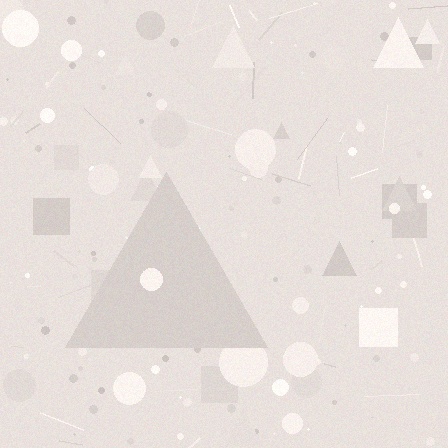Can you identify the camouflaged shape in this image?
The camouflaged shape is a triangle.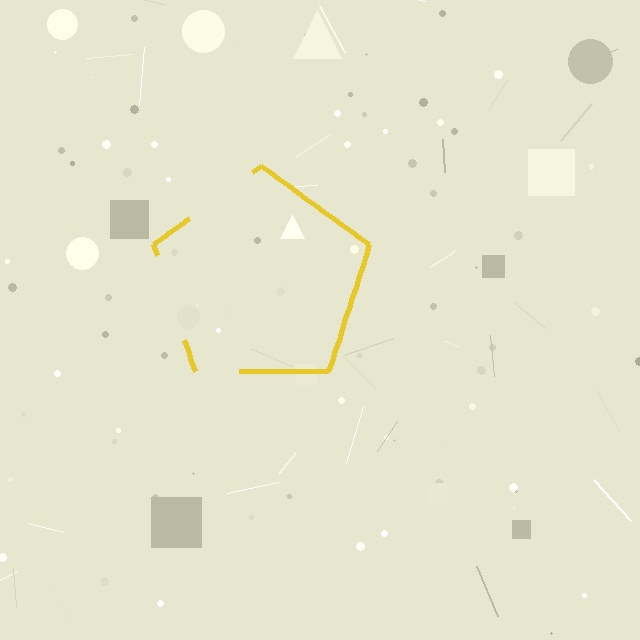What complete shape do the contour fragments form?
The contour fragments form a pentagon.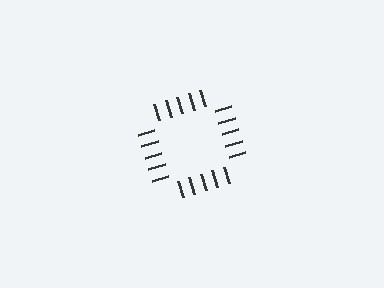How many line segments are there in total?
20 — 5 along each of the 4 edges.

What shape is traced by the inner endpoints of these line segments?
An illusory square — the line segments terminate on its edges but no continuous stroke is drawn.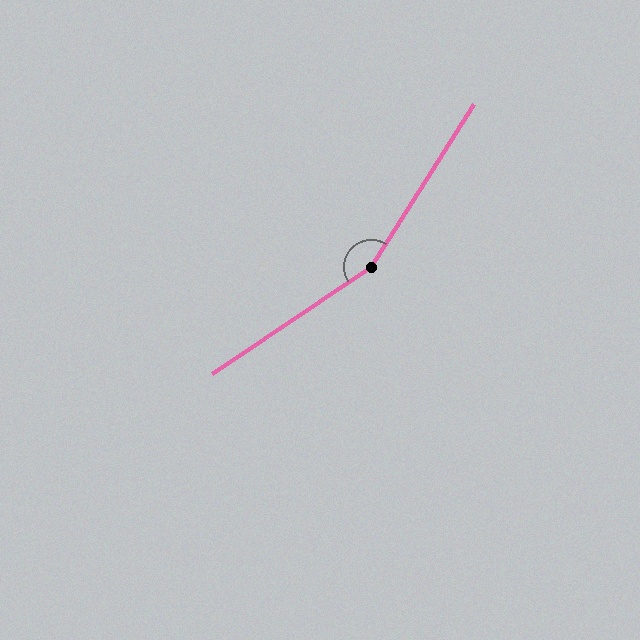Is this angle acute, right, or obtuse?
It is obtuse.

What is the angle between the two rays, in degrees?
Approximately 157 degrees.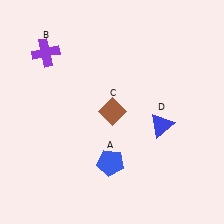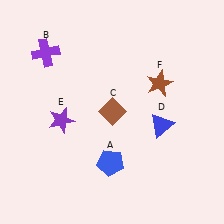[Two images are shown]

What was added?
A purple star (E), a brown star (F) were added in Image 2.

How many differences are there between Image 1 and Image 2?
There are 2 differences between the two images.